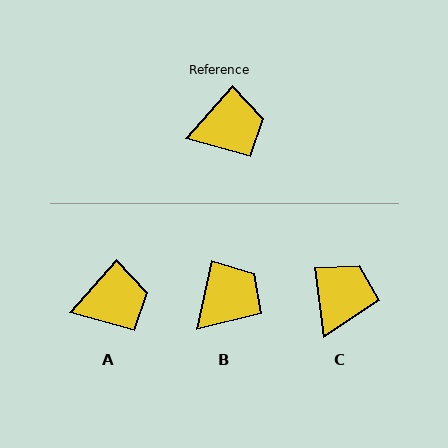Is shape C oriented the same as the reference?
No, it is off by about 49 degrees.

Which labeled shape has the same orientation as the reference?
A.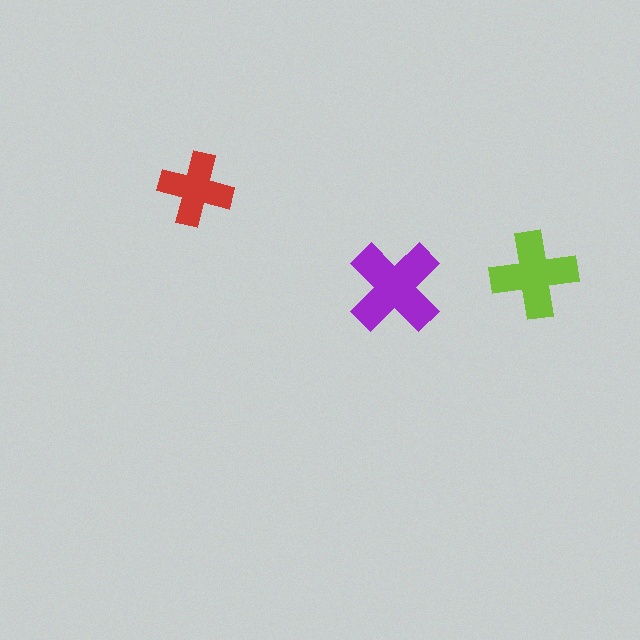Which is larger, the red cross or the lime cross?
The lime one.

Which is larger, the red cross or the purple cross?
The purple one.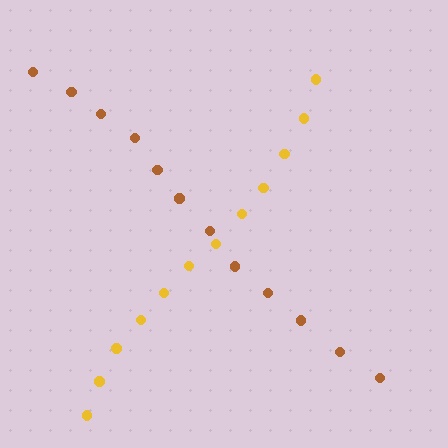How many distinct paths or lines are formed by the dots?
There are 2 distinct paths.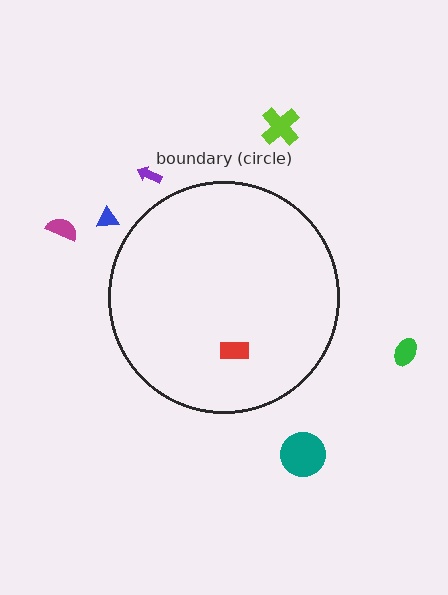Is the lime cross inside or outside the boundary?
Outside.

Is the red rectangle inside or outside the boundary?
Inside.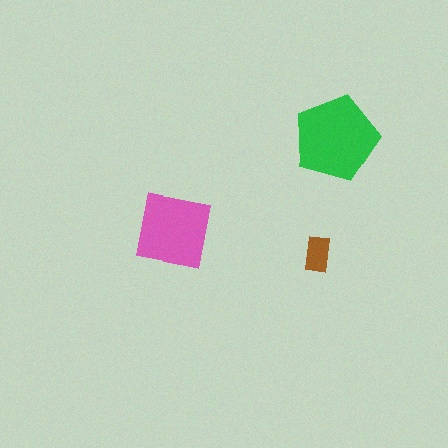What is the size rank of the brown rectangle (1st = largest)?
3rd.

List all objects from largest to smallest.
The green pentagon, the pink square, the brown rectangle.